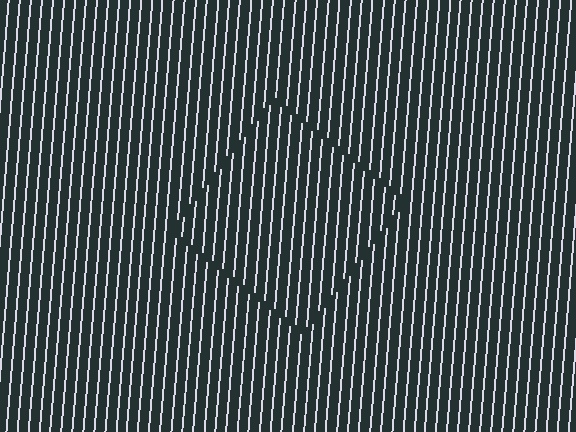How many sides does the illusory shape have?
4 sides — the line-ends trace a square.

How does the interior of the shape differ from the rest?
The interior of the shape contains the same grating, shifted by half a period — the contour is defined by the phase discontinuity where line-ends from the inner and outer gratings abut.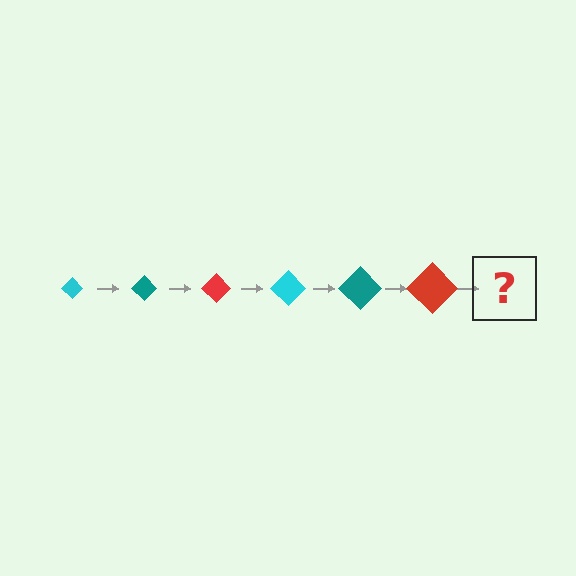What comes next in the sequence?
The next element should be a cyan diamond, larger than the previous one.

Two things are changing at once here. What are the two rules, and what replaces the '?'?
The two rules are that the diamond grows larger each step and the color cycles through cyan, teal, and red. The '?' should be a cyan diamond, larger than the previous one.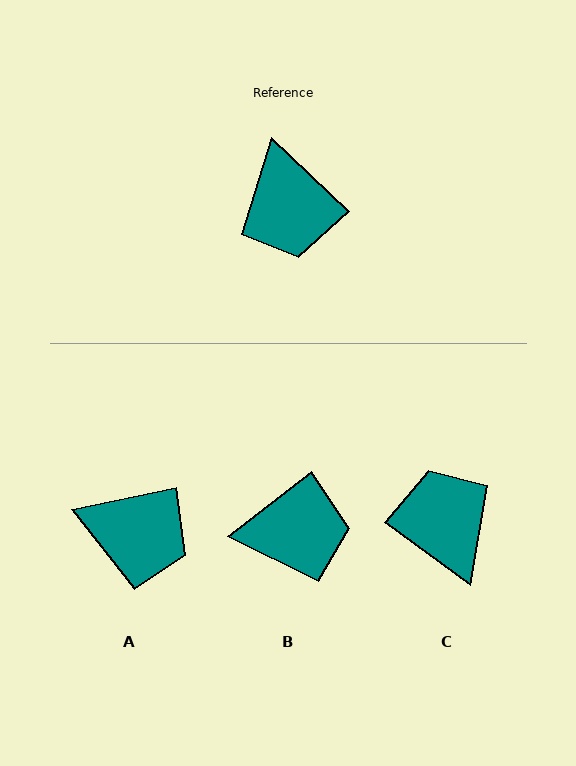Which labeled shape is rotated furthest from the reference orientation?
C, about 172 degrees away.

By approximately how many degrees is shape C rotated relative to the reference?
Approximately 172 degrees clockwise.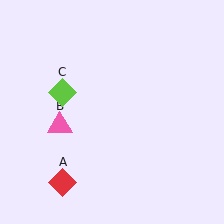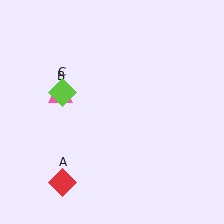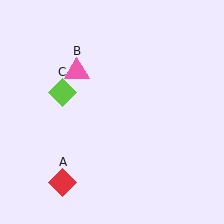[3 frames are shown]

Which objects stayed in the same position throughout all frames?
Red diamond (object A) and lime diamond (object C) remained stationary.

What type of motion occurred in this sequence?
The pink triangle (object B) rotated clockwise around the center of the scene.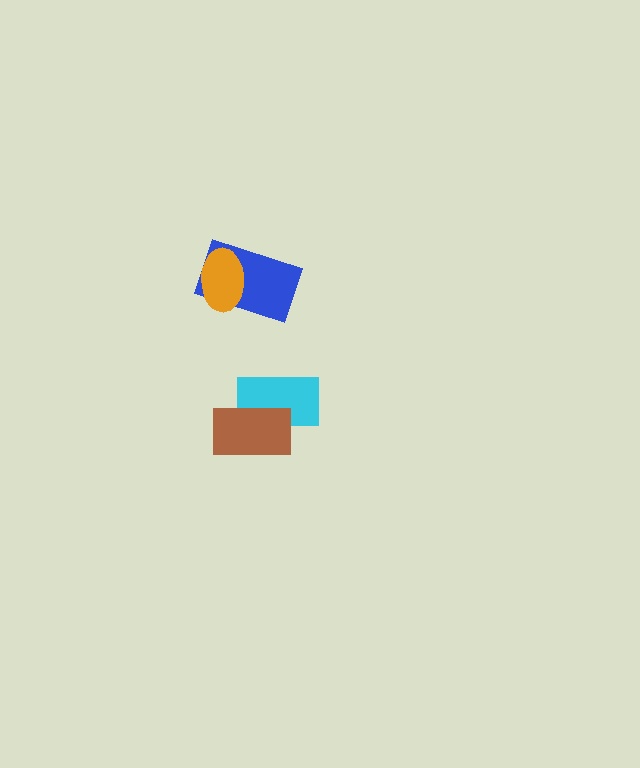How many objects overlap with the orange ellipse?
1 object overlaps with the orange ellipse.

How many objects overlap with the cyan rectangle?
1 object overlaps with the cyan rectangle.